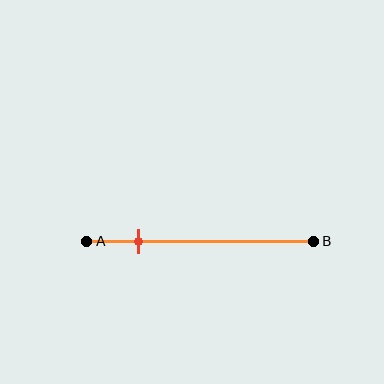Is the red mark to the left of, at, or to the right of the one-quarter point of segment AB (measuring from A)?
The red mark is approximately at the one-quarter point of segment AB.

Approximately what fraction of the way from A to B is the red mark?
The red mark is approximately 25% of the way from A to B.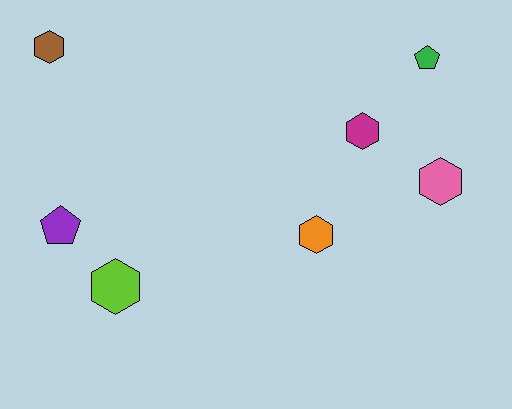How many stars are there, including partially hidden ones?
There are no stars.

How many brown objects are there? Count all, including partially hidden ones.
There is 1 brown object.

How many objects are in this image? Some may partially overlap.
There are 7 objects.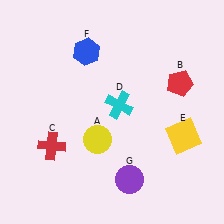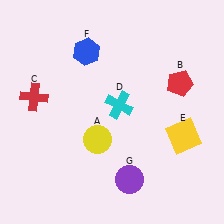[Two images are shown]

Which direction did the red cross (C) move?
The red cross (C) moved up.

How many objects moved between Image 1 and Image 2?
1 object moved between the two images.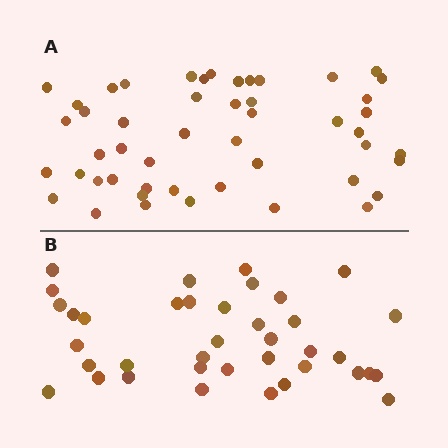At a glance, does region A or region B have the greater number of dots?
Region A (the top region) has more dots.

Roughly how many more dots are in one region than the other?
Region A has roughly 12 or so more dots than region B.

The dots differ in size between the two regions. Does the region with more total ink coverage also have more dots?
No. Region B has more total ink coverage because its dots are larger, but region A actually contains more individual dots. Total area can be misleading — the number of items is what matters here.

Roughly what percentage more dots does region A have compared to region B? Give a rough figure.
About 30% more.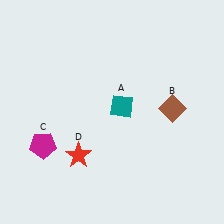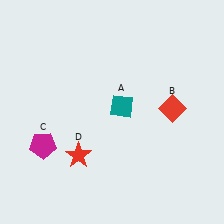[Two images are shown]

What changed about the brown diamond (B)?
In Image 1, B is brown. In Image 2, it changed to red.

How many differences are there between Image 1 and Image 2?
There is 1 difference between the two images.